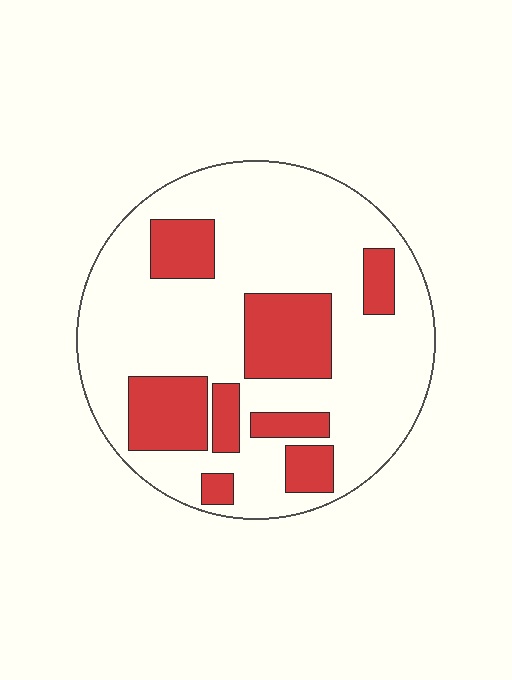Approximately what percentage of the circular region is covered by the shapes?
Approximately 25%.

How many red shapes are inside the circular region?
8.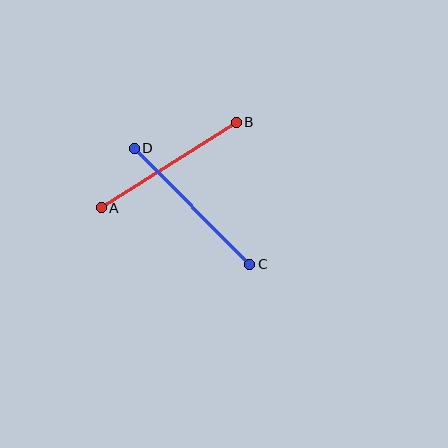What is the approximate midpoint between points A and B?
The midpoint is at approximately (169, 165) pixels.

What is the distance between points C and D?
The distance is approximately 163 pixels.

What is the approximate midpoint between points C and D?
The midpoint is at approximately (192, 206) pixels.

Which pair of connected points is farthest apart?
Points C and D are farthest apart.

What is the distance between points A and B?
The distance is approximately 160 pixels.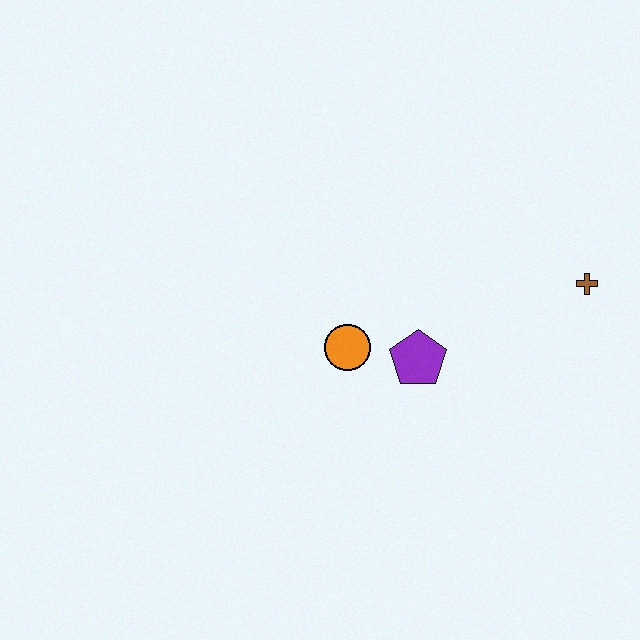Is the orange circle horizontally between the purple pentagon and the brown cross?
No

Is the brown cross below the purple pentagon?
No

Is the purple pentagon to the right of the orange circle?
Yes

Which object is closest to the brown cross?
The purple pentagon is closest to the brown cross.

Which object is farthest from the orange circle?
The brown cross is farthest from the orange circle.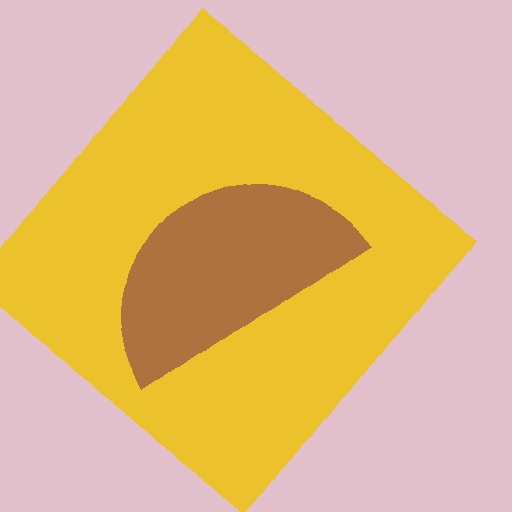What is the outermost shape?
The yellow diamond.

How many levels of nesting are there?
2.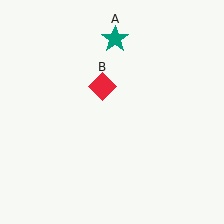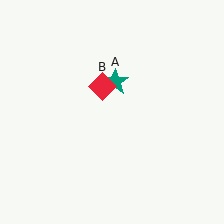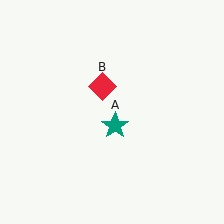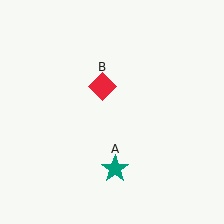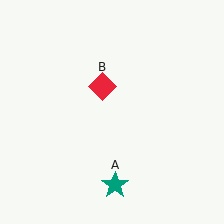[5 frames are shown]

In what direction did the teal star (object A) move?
The teal star (object A) moved down.